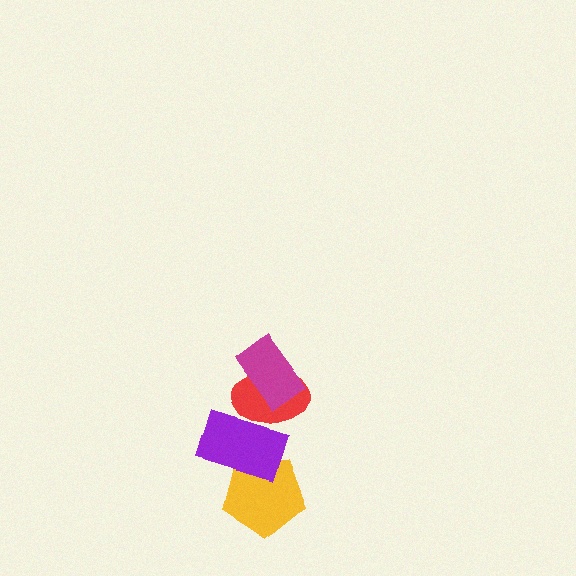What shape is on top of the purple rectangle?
The red ellipse is on top of the purple rectangle.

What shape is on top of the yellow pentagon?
The purple rectangle is on top of the yellow pentagon.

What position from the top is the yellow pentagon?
The yellow pentagon is 4th from the top.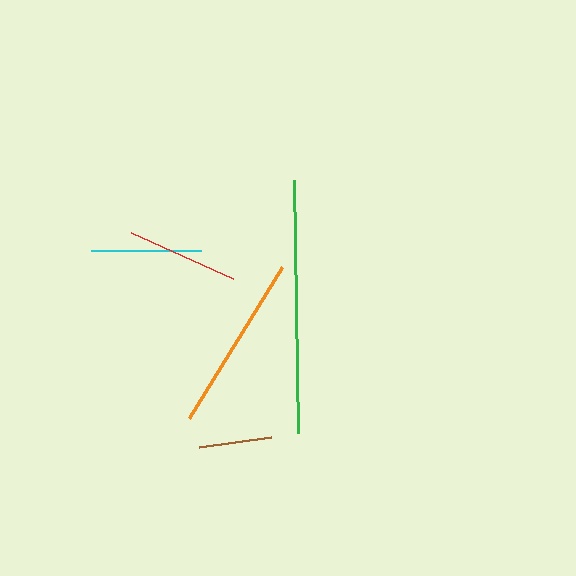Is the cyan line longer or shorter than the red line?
The red line is longer than the cyan line.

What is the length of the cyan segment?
The cyan segment is approximately 110 pixels long.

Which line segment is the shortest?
The brown line is the shortest at approximately 73 pixels.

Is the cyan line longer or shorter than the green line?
The green line is longer than the cyan line.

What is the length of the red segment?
The red segment is approximately 112 pixels long.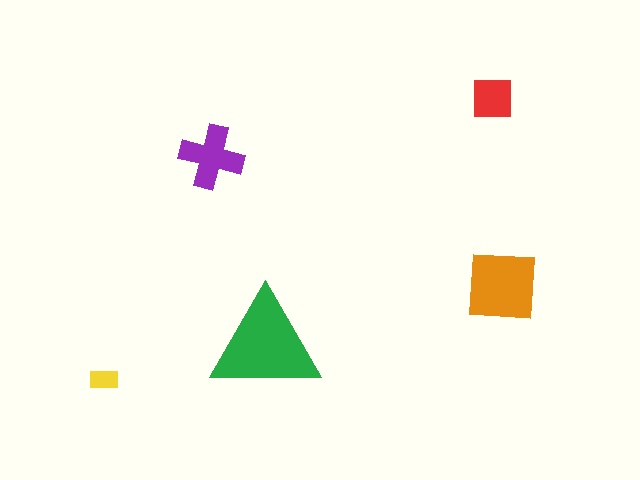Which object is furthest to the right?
The orange square is rightmost.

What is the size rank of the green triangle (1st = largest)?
1st.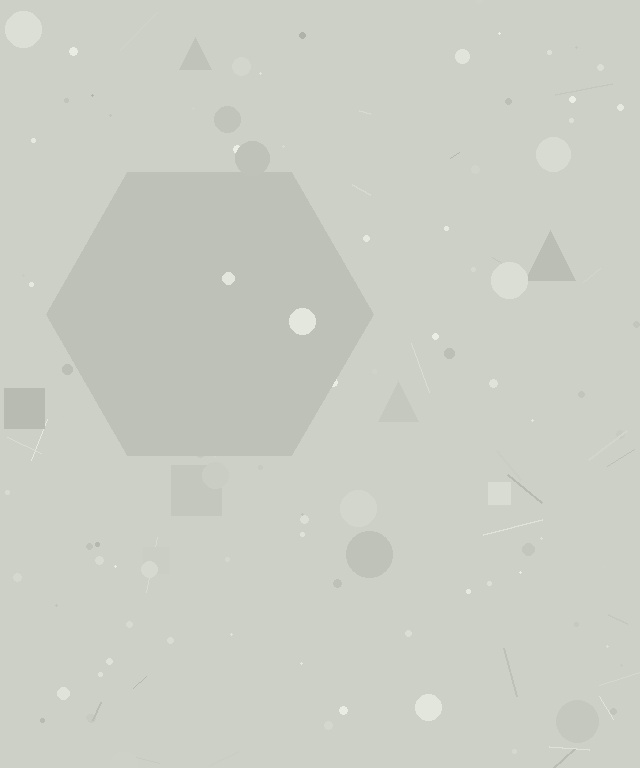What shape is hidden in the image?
A hexagon is hidden in the image.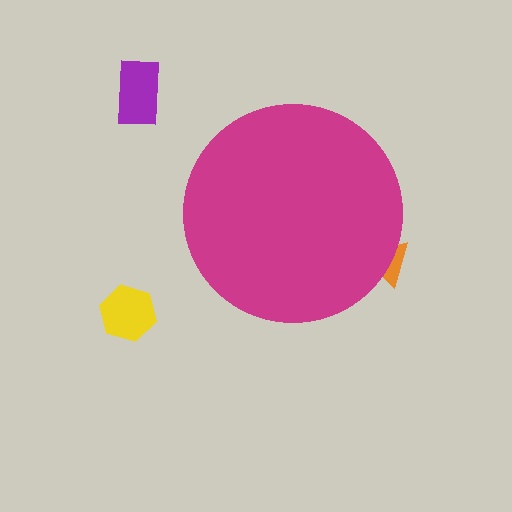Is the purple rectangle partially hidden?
No, the purple rectangle is fully visible.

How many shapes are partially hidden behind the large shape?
1 shape is partially hidden.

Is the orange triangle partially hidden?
Yes, the orange triangle is partially hidden behind the magenta circle.